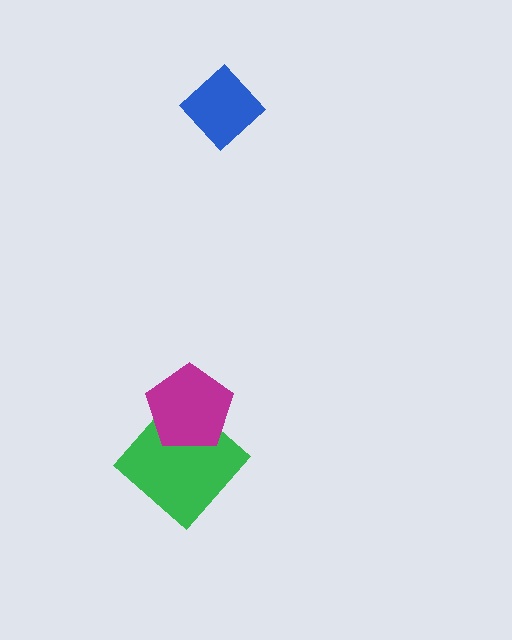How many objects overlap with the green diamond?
1 object overlaps with the green diamond.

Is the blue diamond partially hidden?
No, no other shape covers it.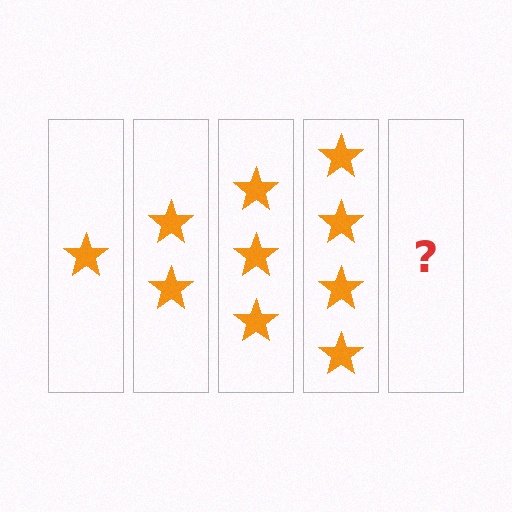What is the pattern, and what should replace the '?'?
The pattern is that each step adds one more star. The '?' should be 5 stars.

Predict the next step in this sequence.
The next step is 5 stars.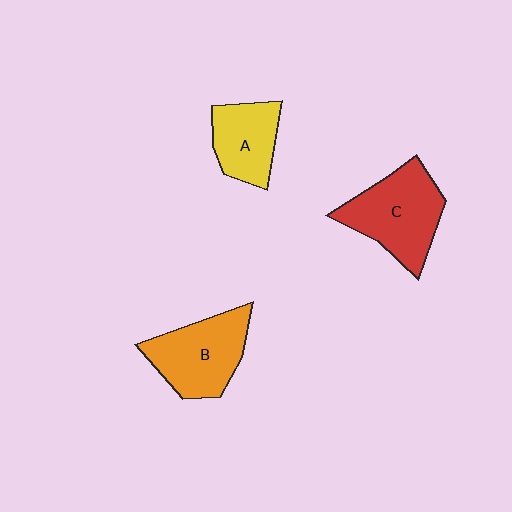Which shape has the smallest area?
Shape A (yellow).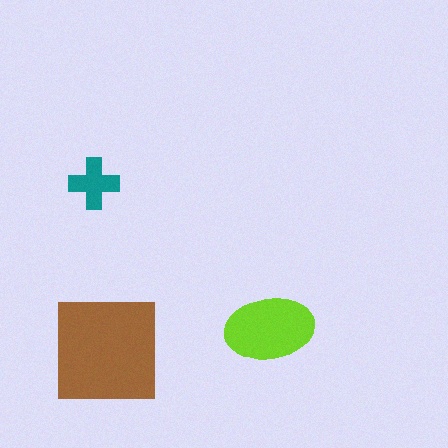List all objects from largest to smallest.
The brown square, the lime ellipse, the teal cross.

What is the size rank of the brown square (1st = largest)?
1st.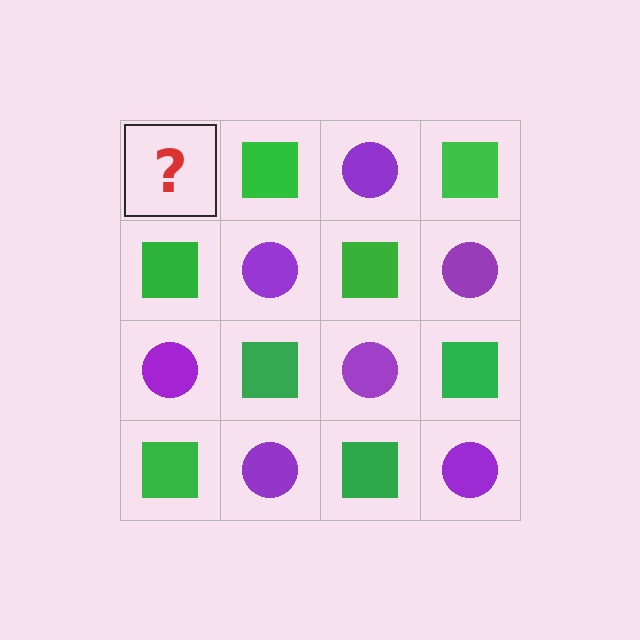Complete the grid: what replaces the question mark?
The question mark should be replaced with a purple circle.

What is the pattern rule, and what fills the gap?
The rule is that it alternates purple circle and green square in a checkerboard pattern. The gap should be filled with a purple circle.